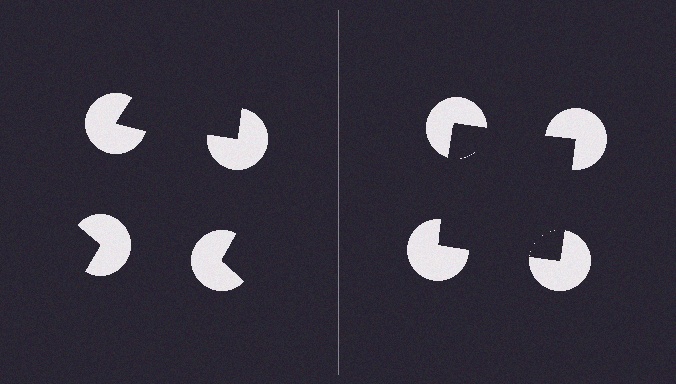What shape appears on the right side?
An illusory square.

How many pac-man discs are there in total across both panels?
8 — 4 on each side.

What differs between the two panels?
The pac-man discs are positioned identically on both sides; only the wedge orientations differ. On the right they align to a square; on the left they are misaligned.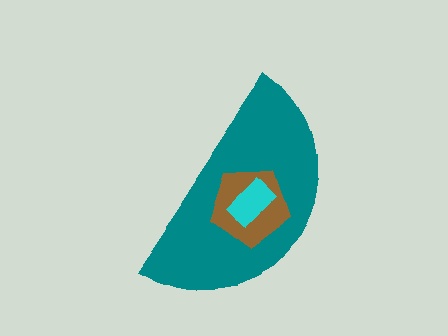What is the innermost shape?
The cyan rectangle.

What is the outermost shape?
The teal semicircle.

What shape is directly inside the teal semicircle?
The brown pentagon.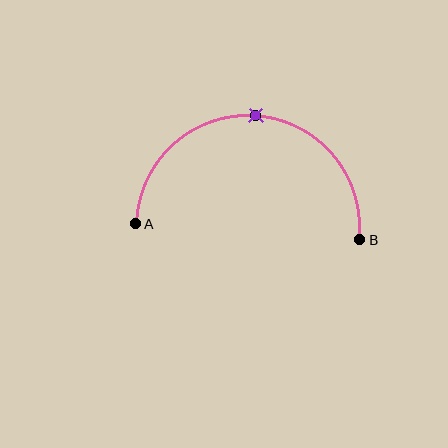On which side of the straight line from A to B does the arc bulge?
The arc bulges above the straight line connecting A and B.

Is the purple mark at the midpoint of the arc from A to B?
Yes. The purple mark lies on the arc at equal arc-length from both A and B — it is the arc midpoint.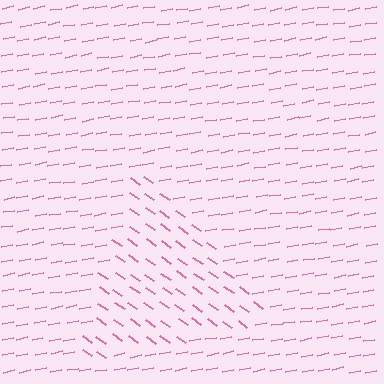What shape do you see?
I see a triangle.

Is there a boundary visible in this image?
Yes, there is a texture boundary formed by a change in line orientation.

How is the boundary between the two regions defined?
The boundary is defined purely by a change in line orientation (approximately 45 degrees difference). All lines are the same color and thickness.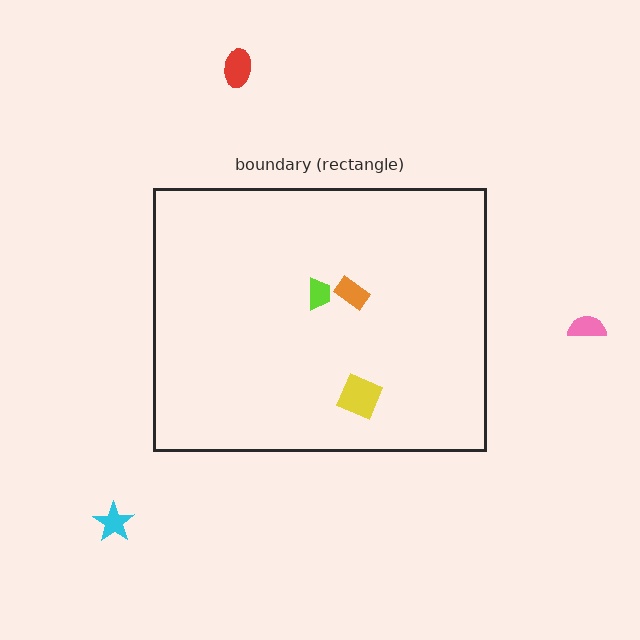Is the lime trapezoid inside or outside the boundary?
Inside.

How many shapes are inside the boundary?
3 inside, 3 outside.